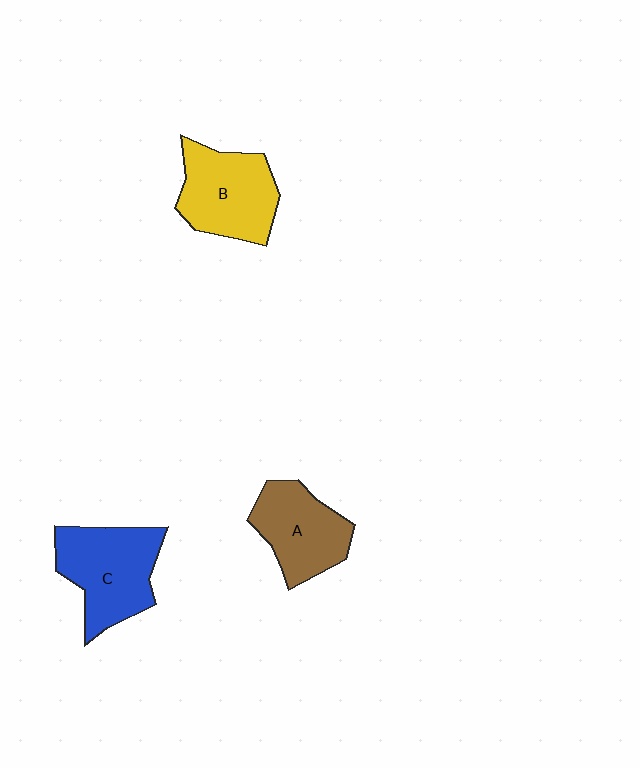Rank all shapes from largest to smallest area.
From largest to smallest: C (blue), B (yellow), A (brown).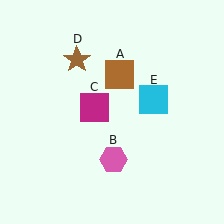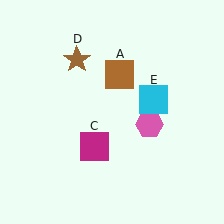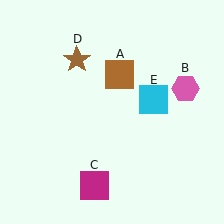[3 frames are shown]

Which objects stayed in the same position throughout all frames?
Brown square (object A) and brown star (object D) and cyan square (object E) remained stationary.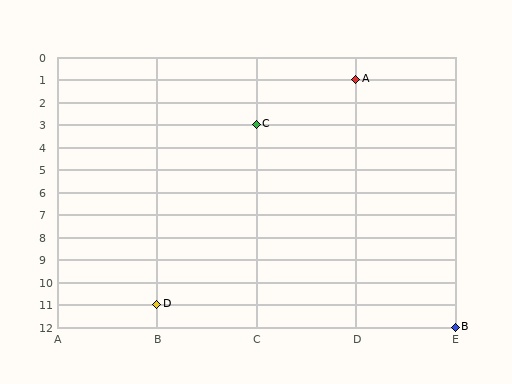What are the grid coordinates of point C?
Point C is at grid coordinates (C, 3).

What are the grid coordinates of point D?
Point D is at grid coordinates (B, 11).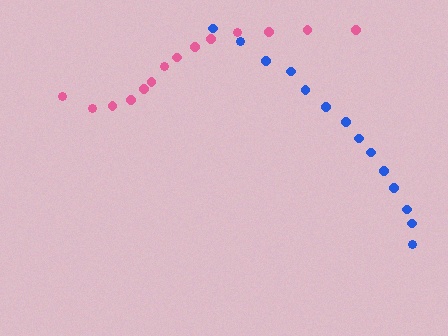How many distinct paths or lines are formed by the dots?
There are 2 distinct paths.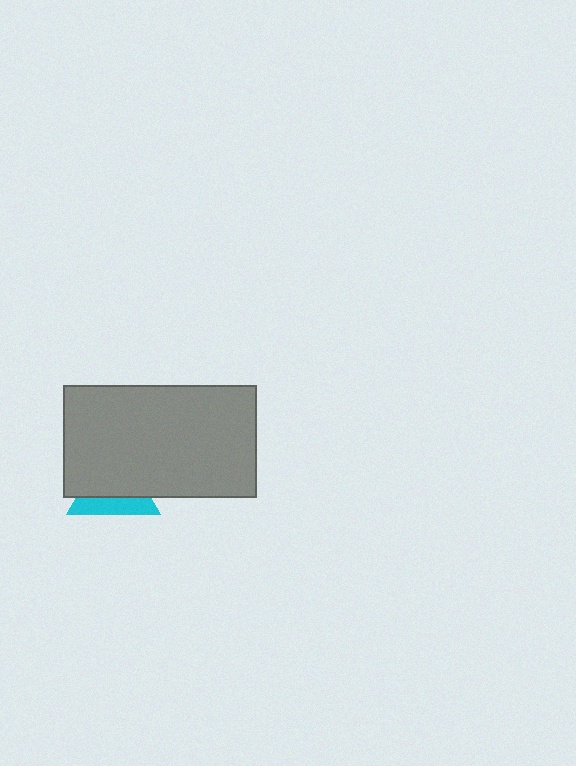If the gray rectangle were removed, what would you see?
You would see the complete cyan triangle.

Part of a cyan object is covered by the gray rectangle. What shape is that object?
It is a triangle.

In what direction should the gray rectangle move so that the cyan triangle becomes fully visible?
The gray rectangle should move up. That is the shortest direction to clear the overlap and leave the cyan triangle fully visible.